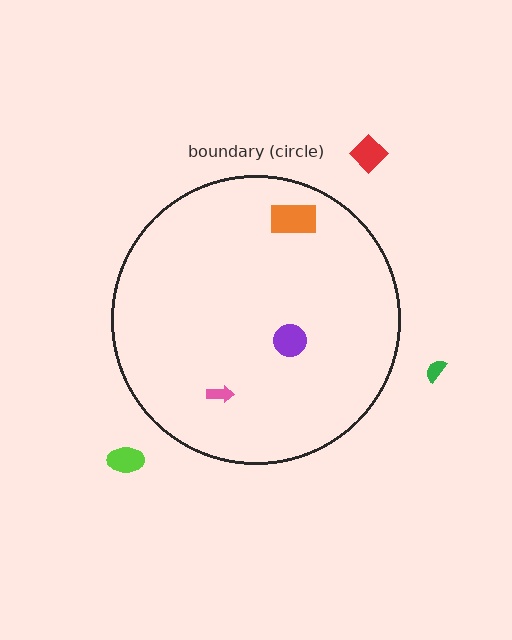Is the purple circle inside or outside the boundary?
Inside.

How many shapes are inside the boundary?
3 inside, 3 outside.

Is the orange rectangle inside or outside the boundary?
Inside.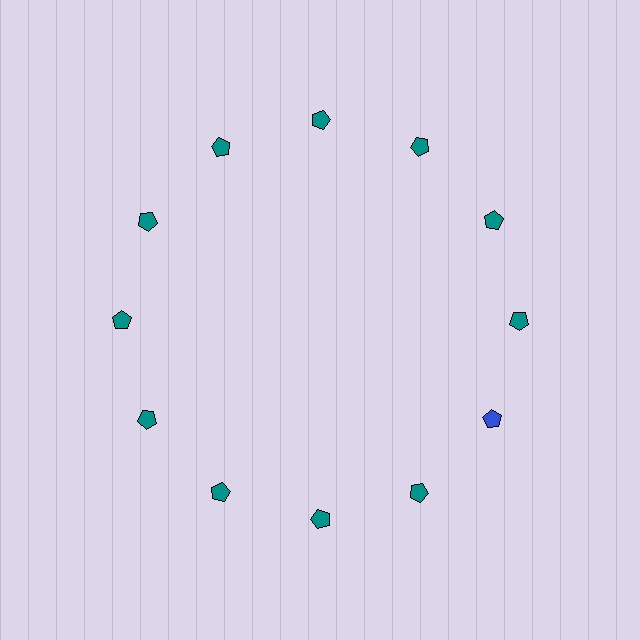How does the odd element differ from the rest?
It has a different color: blue instead of teal.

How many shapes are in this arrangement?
There are 12 shapes arranged in a ring pattern.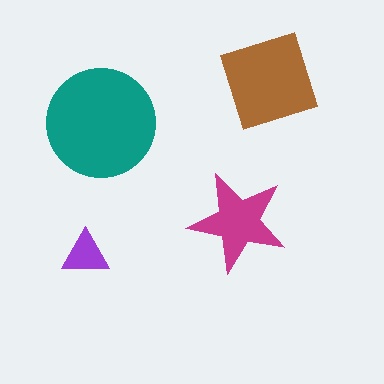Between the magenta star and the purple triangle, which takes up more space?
The magenta star.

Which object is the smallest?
The purple triangle.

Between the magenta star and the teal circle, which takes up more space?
The teal circle.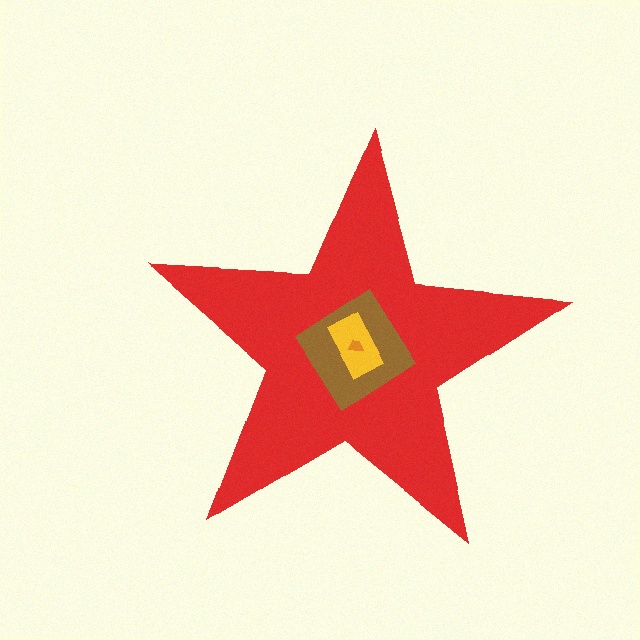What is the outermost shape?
The red star.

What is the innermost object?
The orange trapezoid.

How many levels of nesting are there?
4.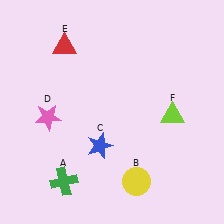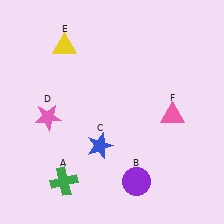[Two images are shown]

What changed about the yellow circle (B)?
In Image 1, B is yellow. In Image 2, it changed to purple.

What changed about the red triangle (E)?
In Image 1, E is red. In Image 2, it changed to yellow.